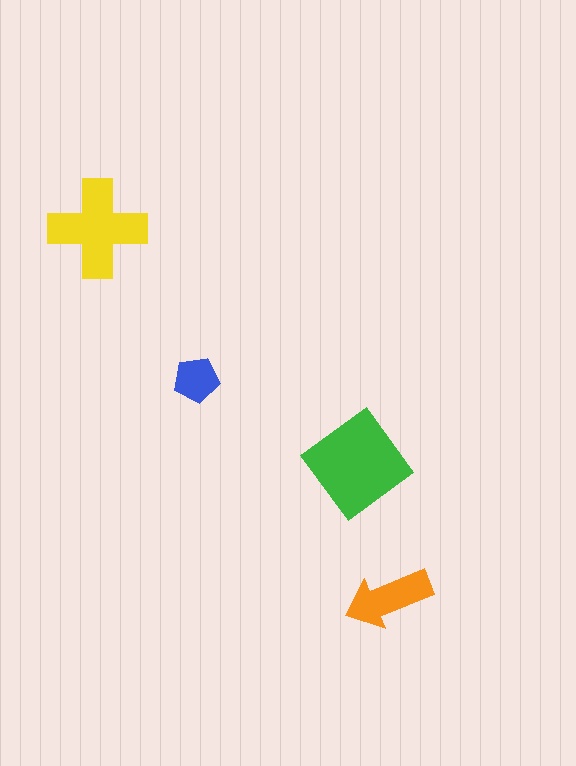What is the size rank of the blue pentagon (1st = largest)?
4th.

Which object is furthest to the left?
The yellow cross is leftmost.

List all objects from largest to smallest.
The green diamond, the yellow cross, the orange arrow, the blue pentagon.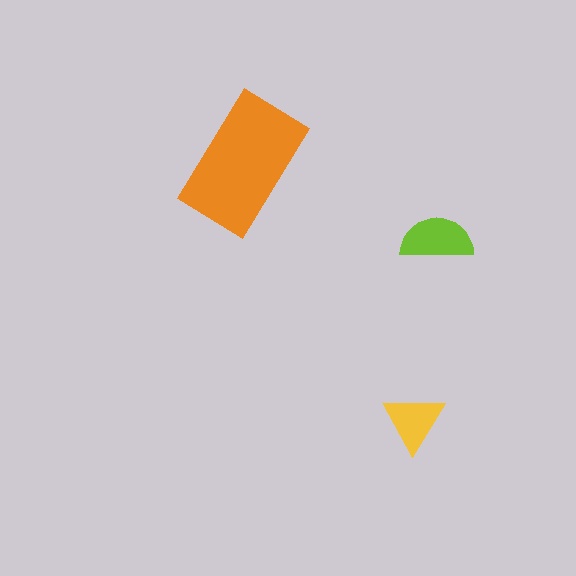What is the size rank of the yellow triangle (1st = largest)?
3rd.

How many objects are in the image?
There are 3 objects in the image.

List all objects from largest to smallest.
The orange rectangle, the lime semicircle, the yellow triangle.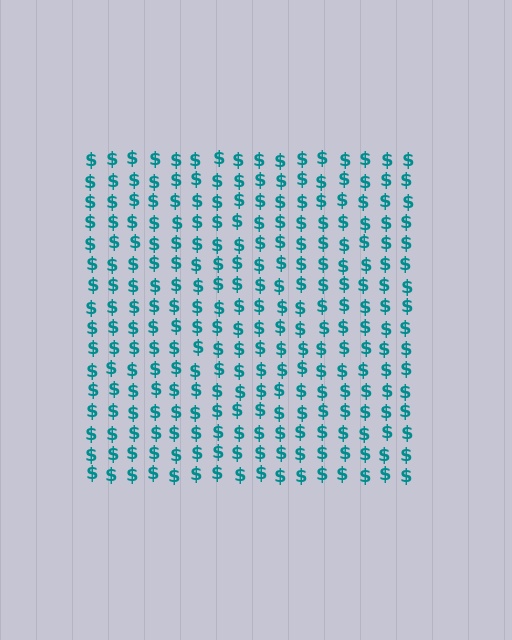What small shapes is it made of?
It is made of small dollar signs.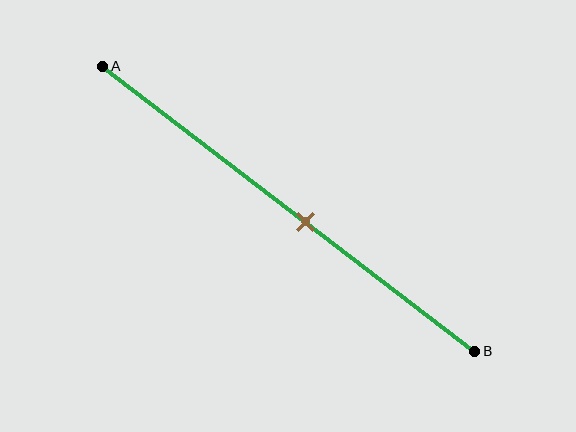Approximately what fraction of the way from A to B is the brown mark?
The brown mark is approximately 55% of the way from A to B.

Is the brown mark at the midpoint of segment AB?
No, the mark is at about 55% from A, not at the 50% midpoint.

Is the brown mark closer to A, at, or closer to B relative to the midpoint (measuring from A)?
The brown mark is closer to point B than the midpoint of segment AB.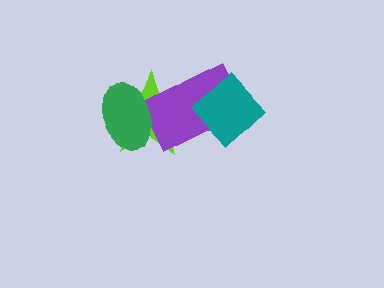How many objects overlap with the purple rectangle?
3 objects overlap with the purple rectangle.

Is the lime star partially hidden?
Yes, it is partially covered by another shape.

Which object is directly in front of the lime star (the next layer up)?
The purple rectangle is directly in front of the lime star.